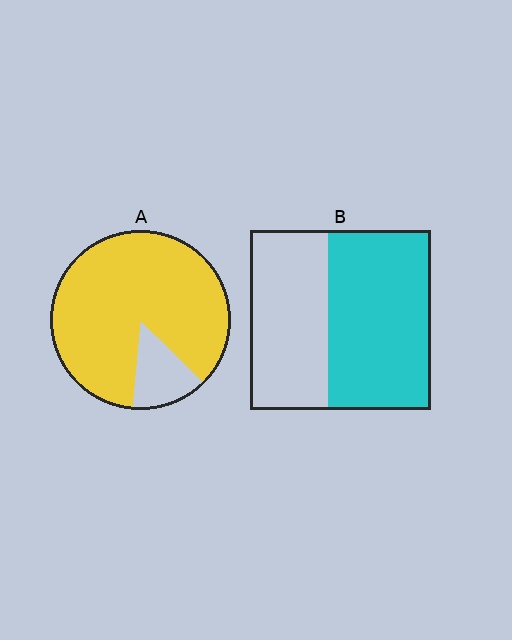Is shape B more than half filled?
Yes.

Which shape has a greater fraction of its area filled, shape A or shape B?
Shape A.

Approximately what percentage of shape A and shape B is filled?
A is approximately 85% and B is approximately 55%.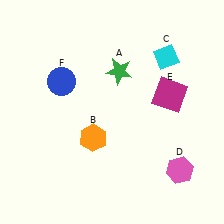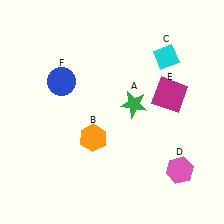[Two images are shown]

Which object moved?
The green star (A) moved down.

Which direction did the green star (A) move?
The green star (A) moved down.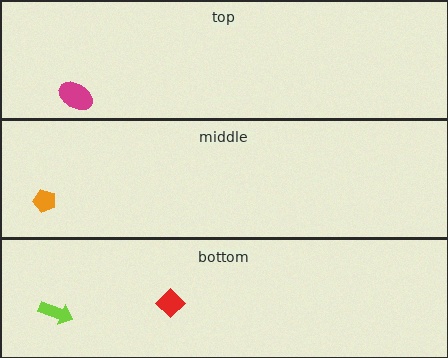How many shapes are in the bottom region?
2.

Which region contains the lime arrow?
The bottom region.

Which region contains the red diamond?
The bottom region.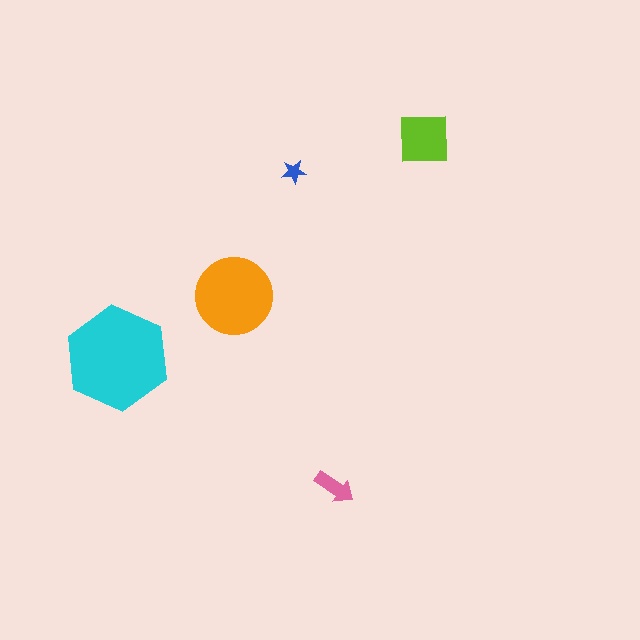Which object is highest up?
The lime square is topmost.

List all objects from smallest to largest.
The blue star, the pink arrow, the lime square, the orange circle, the cyan hexagon.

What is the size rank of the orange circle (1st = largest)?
2nd.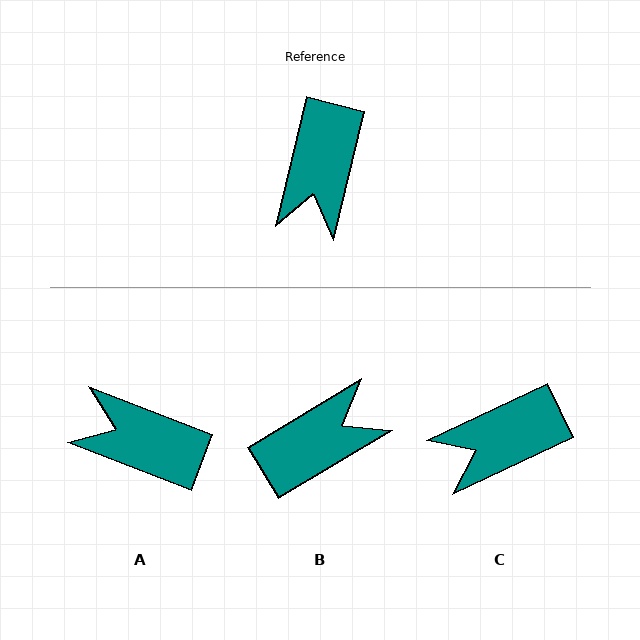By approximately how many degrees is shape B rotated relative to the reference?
Approximately 135 degrees counter-clockwise.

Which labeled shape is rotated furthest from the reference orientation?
B, about 135 degrees away.